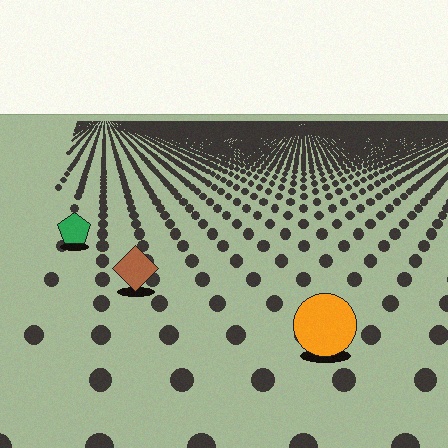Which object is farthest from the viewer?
The green pentagon is farthest from the viewer. It appears smaller and the ground texture around it is denser.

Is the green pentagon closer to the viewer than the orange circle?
No. The orange circle is closer — you can tell from the texture gradient: the ground texture is coarser near it.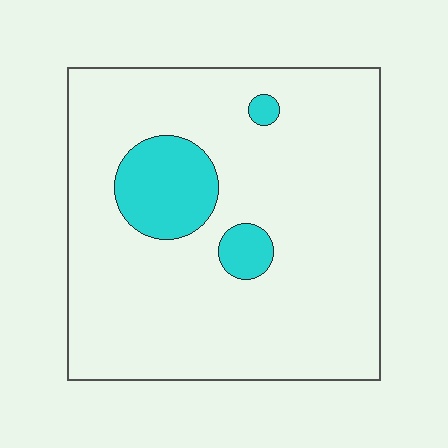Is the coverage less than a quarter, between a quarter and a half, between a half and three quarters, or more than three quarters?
Less than a quarter.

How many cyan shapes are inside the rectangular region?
3.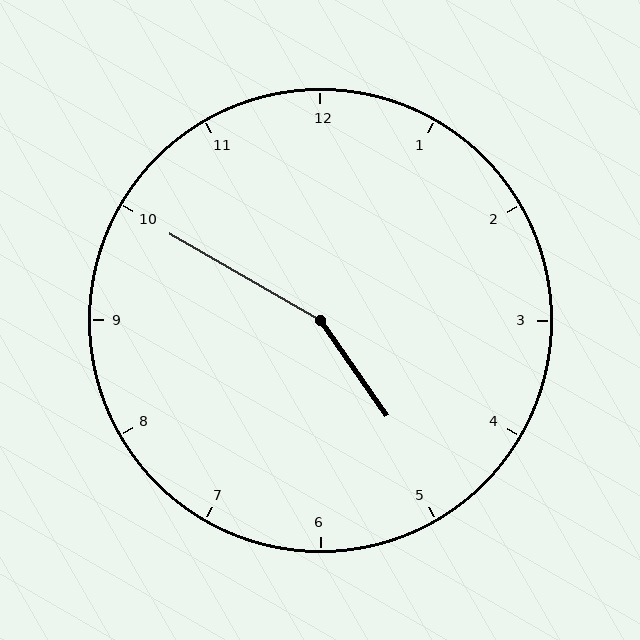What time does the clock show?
4:50.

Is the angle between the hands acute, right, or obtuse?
It is obtuse.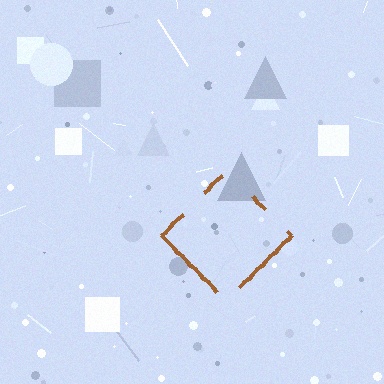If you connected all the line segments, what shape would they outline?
They would outline a diamond.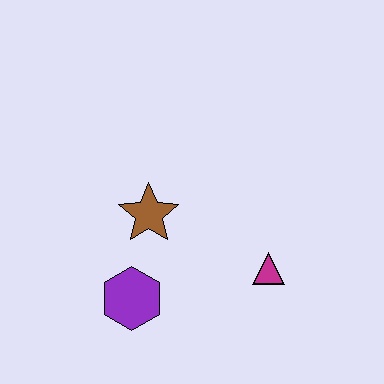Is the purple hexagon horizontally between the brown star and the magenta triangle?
No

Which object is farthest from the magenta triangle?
The purple hexagon is farthest from the magenta triangle.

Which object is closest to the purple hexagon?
The brown star is closest to the purple hexagon.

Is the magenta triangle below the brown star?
Yes